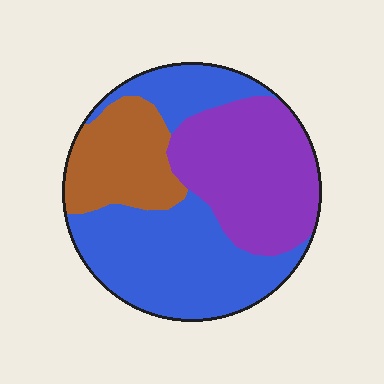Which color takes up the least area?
Brown, at roughly 20%.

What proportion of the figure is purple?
Purple takes up between a quarter and a half of the figure.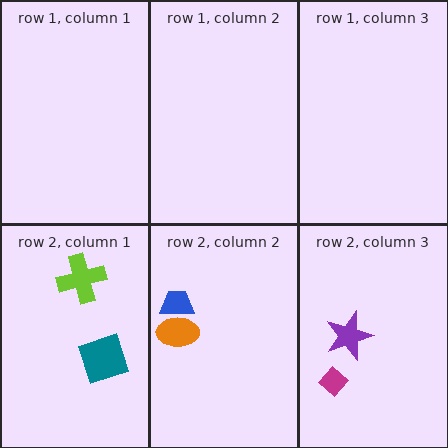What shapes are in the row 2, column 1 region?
The lime cross, the teal square.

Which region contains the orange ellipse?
The row 2, column 2 region.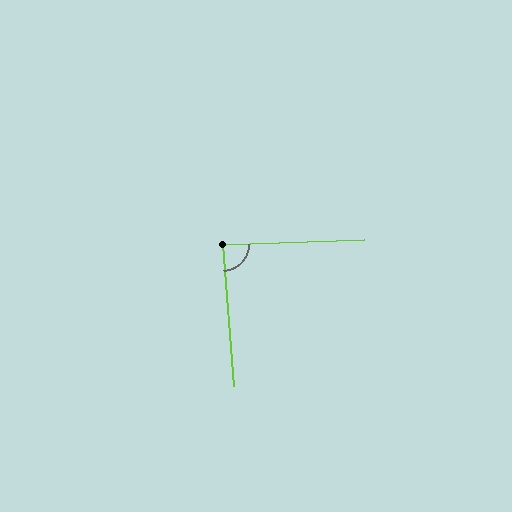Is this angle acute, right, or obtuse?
It is approximately a right angle.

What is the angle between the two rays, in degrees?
Approximately 87 degrees.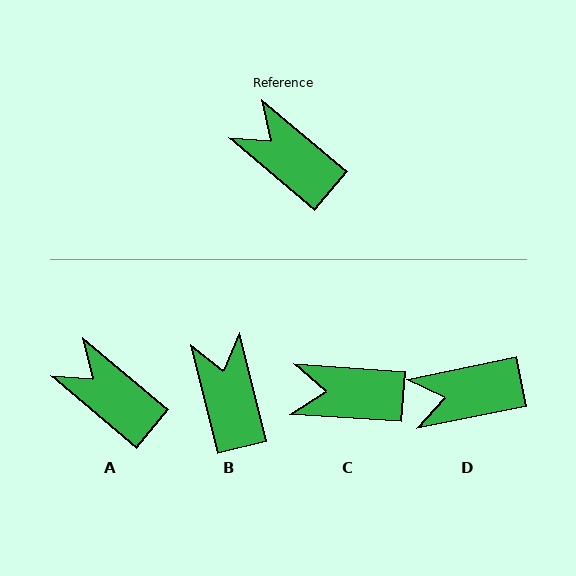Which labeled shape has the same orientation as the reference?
A.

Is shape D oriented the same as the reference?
No, it is off by about 52 degrees.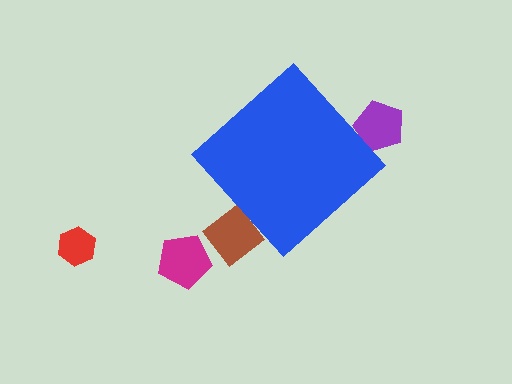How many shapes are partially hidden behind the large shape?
2 shapes are partially hidden.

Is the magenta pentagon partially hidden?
No, the magenta pentagon is fully visible.